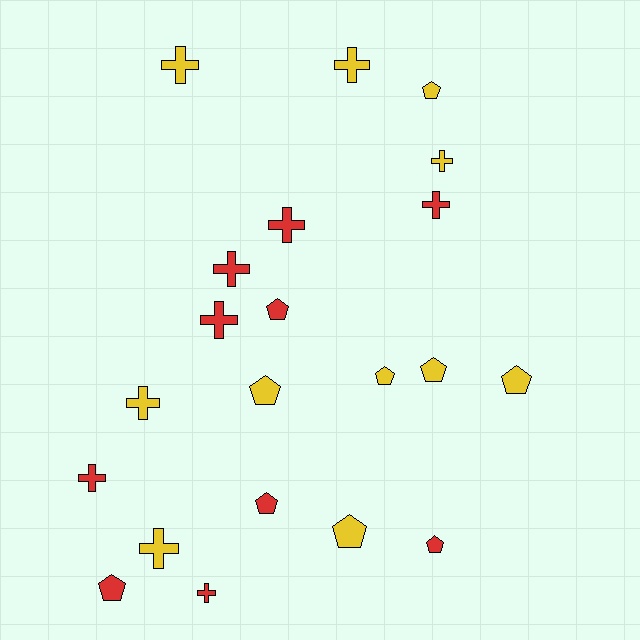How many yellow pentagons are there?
There are 6 yellow pentagons.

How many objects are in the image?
There are 21 objects.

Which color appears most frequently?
Yellow, with 11 objects.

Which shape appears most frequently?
Cross, with 11 objects.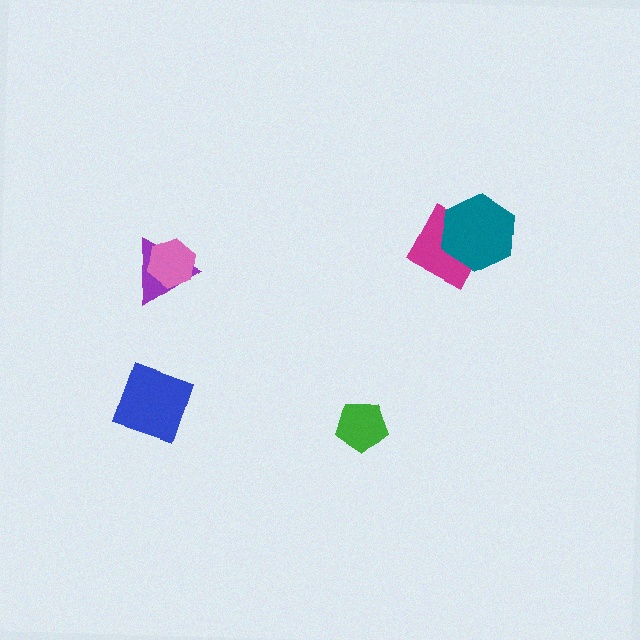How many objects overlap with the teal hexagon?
1 object overlaps with the teal hexagon.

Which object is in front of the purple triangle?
The pink hexagon is in front of the purple triangle.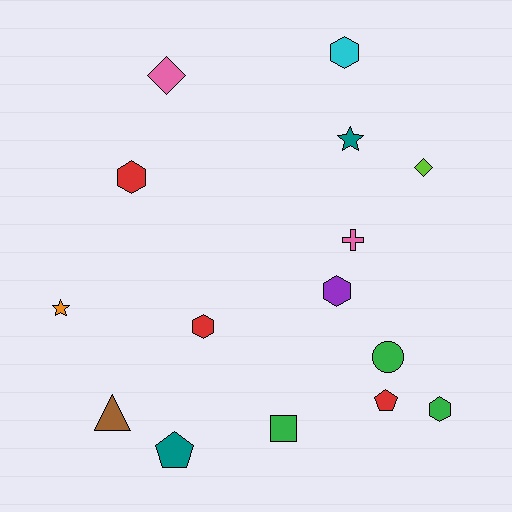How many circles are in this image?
There is 1 circle.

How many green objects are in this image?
There are 3 green objects.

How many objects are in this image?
There are 15 objects.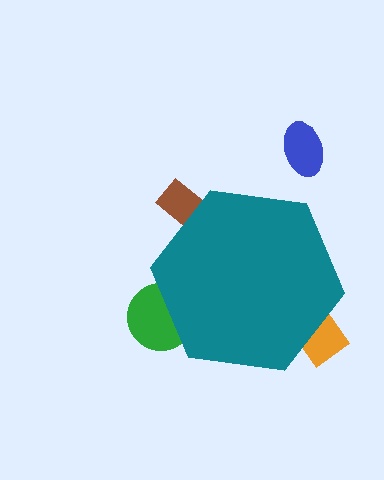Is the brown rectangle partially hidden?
Yes, the brown rectangle is partially hidden behind the teal hexagon.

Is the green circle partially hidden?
Yes, the green circle is partially hidden behind the teal hexagon.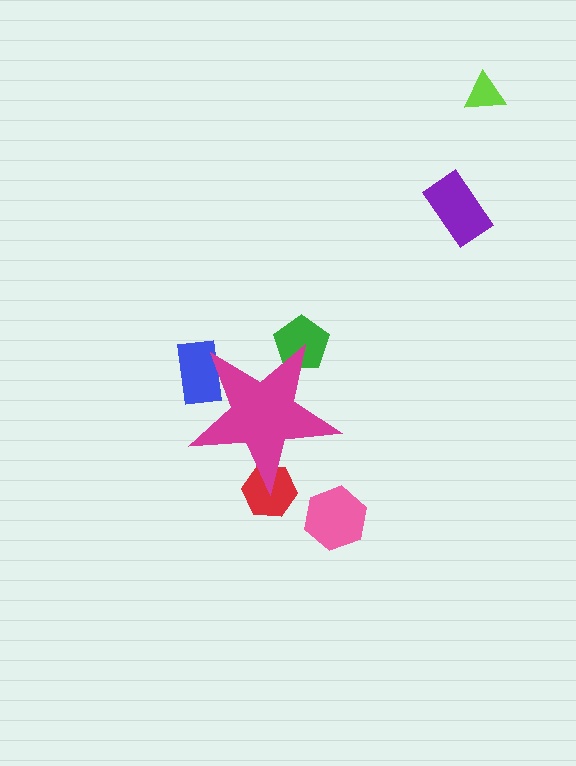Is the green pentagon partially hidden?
Yes, the green pentagon is partially hidden behind the magenta star.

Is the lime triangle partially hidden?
No, the lime triangle is fully visible.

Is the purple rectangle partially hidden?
No, the purple rectangle is fully visible.